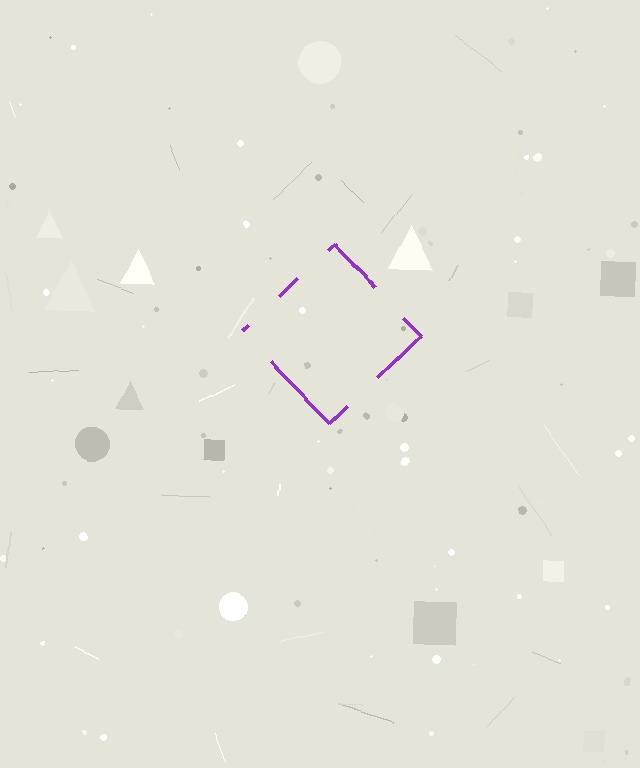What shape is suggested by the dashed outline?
The dashed outline suggests a diamond.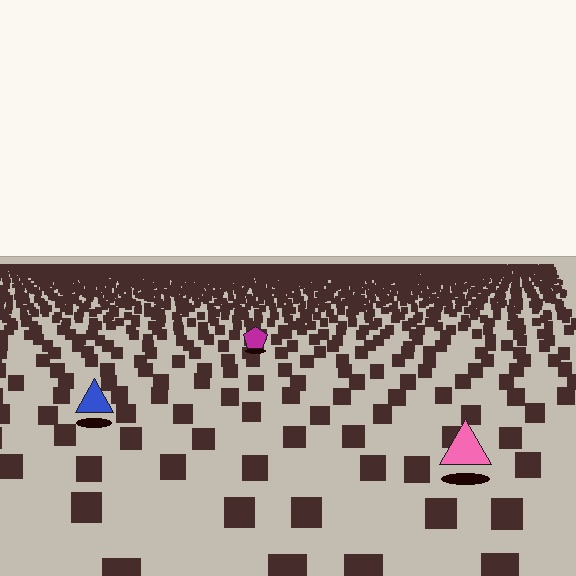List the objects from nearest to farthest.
From nearest to farthest: the pink triangle, the blue triangle, the magenta pentagon.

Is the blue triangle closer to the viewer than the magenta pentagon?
Yes. The blue triangle is closer — you can tell from the texture gradient: the ground texture is coarser near it.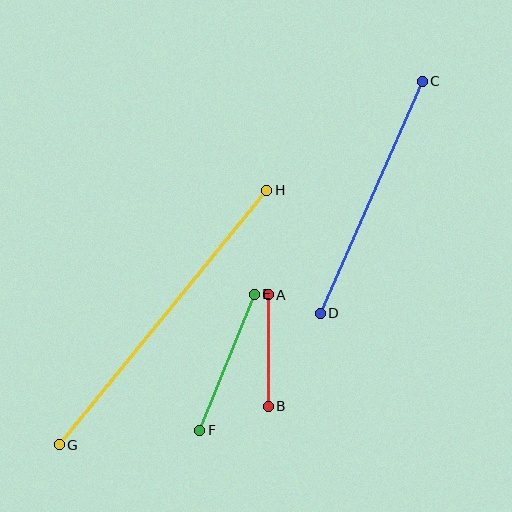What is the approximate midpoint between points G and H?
The midpoint is at approximately (163, 318) pixels.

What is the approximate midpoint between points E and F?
The midpoint is at approximately (227, 362) pixels.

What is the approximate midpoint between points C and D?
The midpoint is at approximately (371, 197) pixels.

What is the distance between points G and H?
The distance is approximately 328 pixels.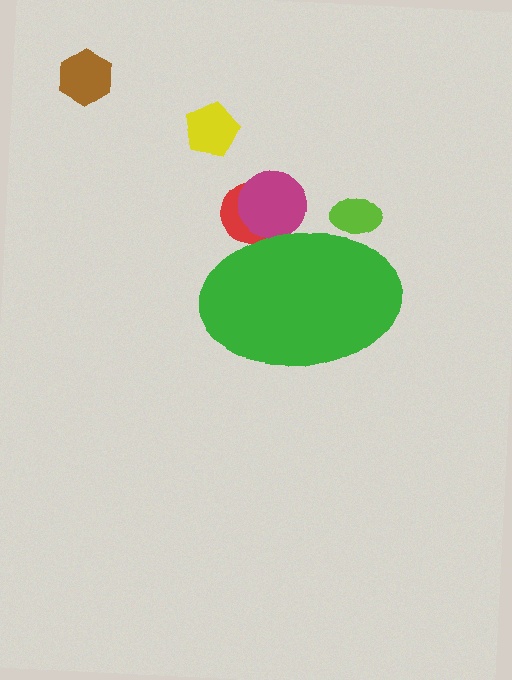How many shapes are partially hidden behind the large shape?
3 shapes are partially hidden.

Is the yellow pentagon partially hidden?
No, the yellow pentagon is fully visible.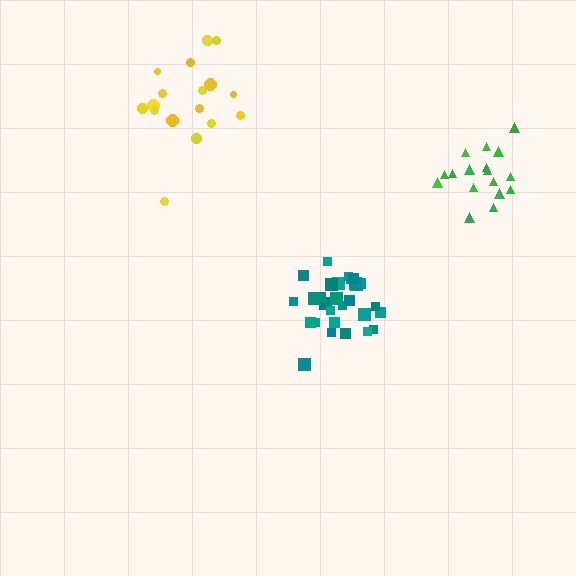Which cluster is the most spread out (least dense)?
Yellow.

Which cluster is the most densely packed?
Teal.